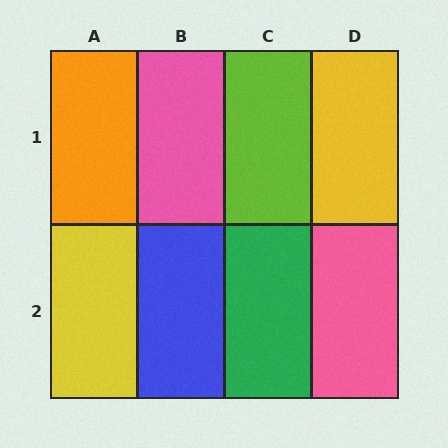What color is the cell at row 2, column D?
Pink.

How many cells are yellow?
2 cells are yellow.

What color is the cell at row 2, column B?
Blue.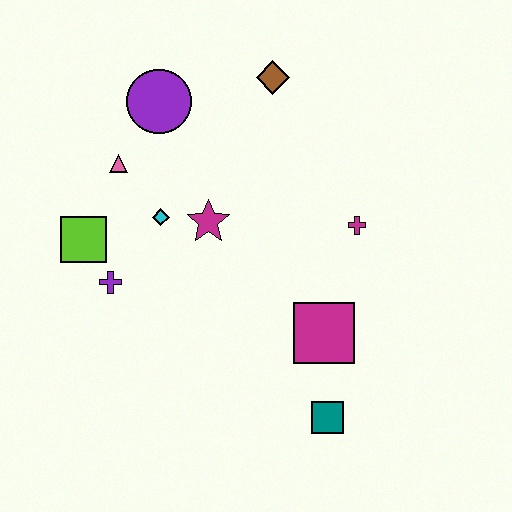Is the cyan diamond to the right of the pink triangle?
Yes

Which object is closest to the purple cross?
The lime square is closest to the purple cross.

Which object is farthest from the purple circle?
The teal square is farthest from the purple circle.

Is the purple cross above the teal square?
Yes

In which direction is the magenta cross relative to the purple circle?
The magenta cross is to the right of the purple circle.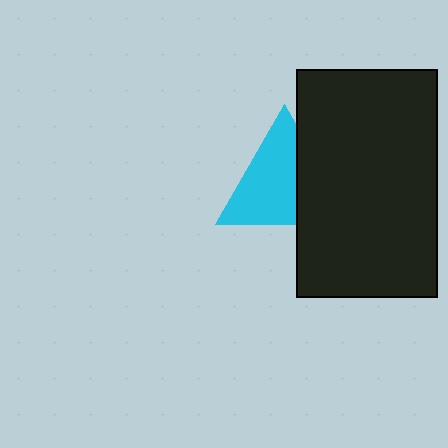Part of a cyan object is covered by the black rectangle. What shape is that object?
It is a triangle.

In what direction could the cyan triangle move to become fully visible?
The cyan triangle could move left. That would shift it out from behind the black rectangle entirely.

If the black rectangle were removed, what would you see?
You would see the complete cyan triangle.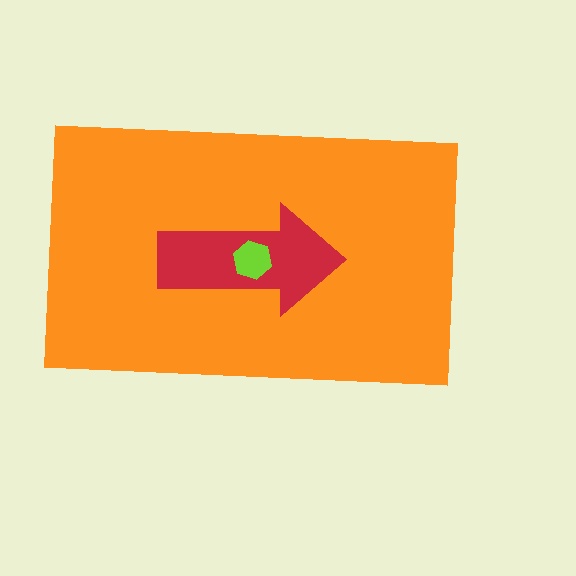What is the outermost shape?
The orange rectangle.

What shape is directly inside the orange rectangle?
The red arrow.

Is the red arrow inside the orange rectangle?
Yes.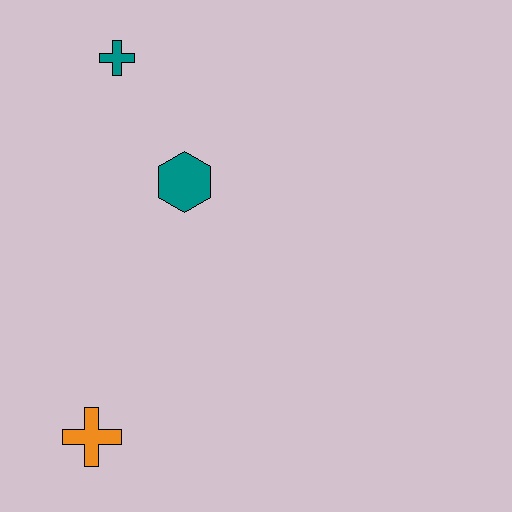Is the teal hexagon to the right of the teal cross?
Yes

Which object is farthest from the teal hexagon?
The orange cross is farthest from the teal hexagon.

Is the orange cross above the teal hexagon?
No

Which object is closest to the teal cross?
The teal hexagon is closest to the teal cross.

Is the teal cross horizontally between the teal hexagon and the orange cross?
Yes